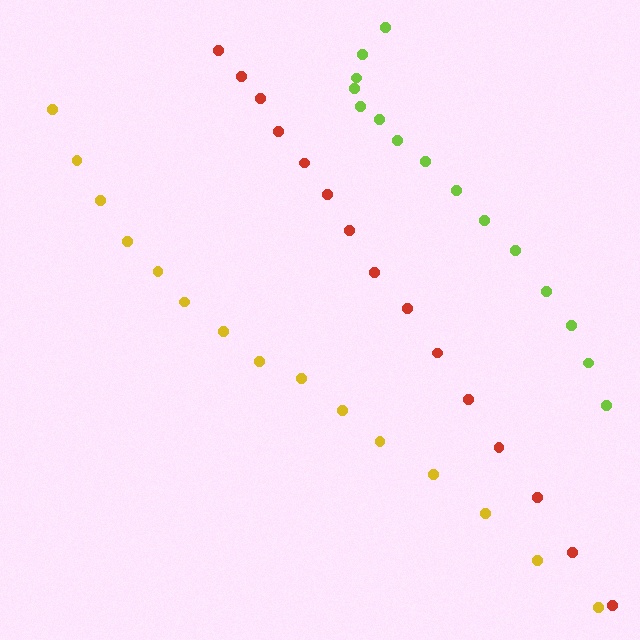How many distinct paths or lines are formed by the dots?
There are 3 distinct paths.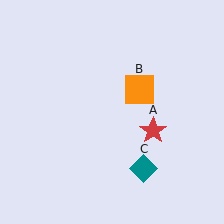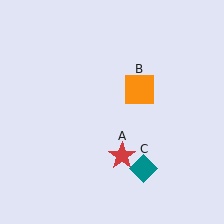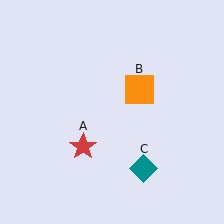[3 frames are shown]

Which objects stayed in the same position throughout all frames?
Orange square (object B) and teal diamond (object C) remained stationary.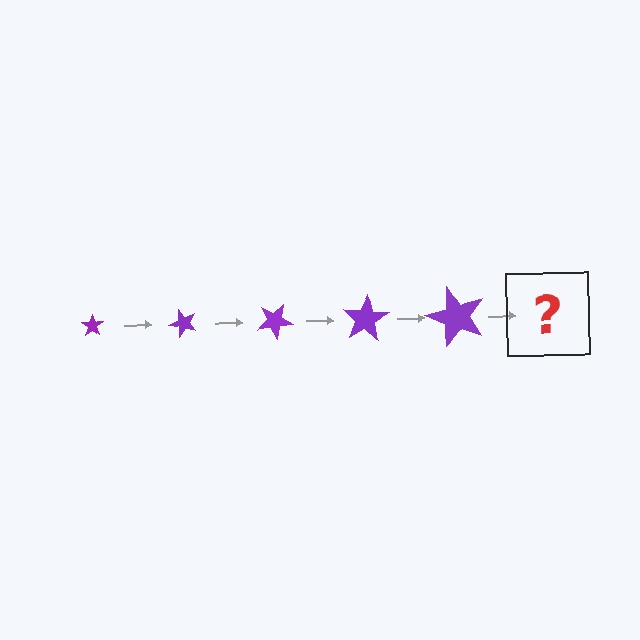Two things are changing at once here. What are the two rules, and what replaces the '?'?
The two rules are that the star grows larger each step and it rotates 50 degrees each step. The '?' should be a star, larger than the previous one and rotated 250 degrees from the start.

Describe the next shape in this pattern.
It should be a star, larger than the previous one and rotated 250 degrees from the start.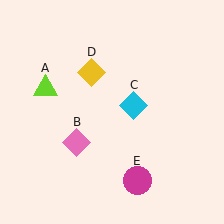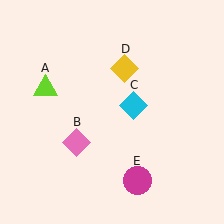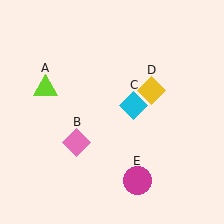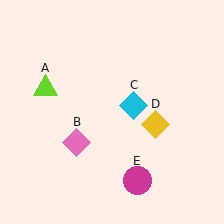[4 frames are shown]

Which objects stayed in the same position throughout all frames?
Lime triangle (object A) and pink diamond (object B) and cyan diamond (object C) and magenta circle (object E) remained stationary.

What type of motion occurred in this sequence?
The yellow diamond (object D) rotated clockwise around the center of the scene.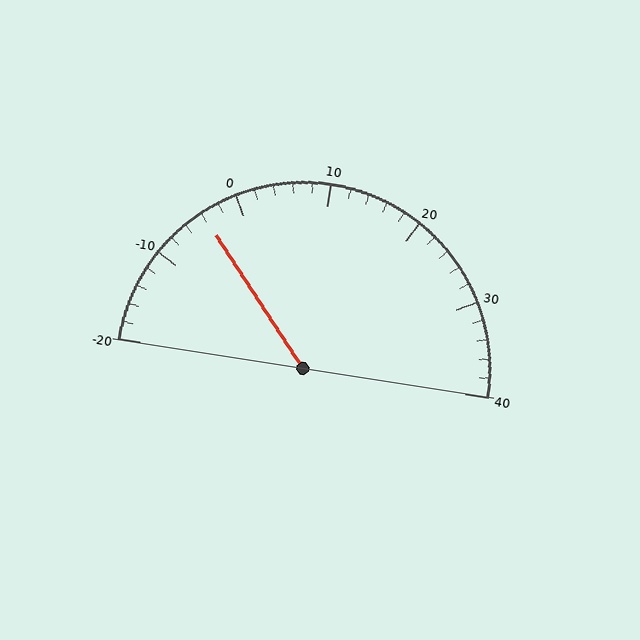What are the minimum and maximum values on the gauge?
The gauge ranges from -20 to 40.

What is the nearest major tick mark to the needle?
The nearest major tick mark is 0.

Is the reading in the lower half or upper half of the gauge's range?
The reading is in the lower half of the range (-20 to 40).